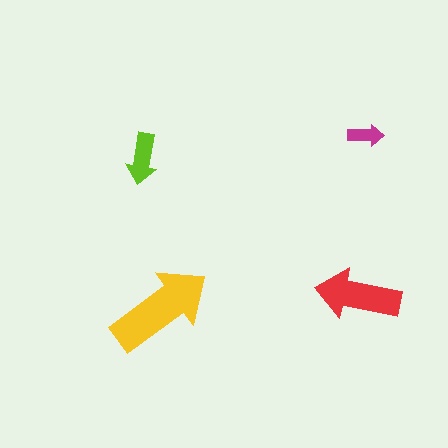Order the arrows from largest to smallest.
the yellow one, the red one, the lime one, the magenta one.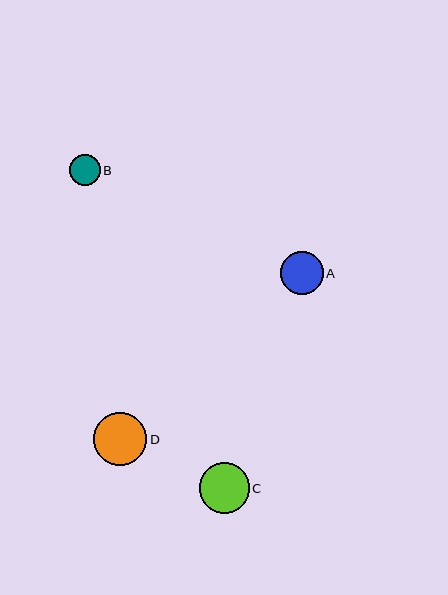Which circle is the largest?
Circle D is the largest with a size of approximately 54 pixels.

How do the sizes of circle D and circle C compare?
Circle D and circle C are approximately the same size.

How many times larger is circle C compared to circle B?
Circle C is approximately 1.6 times the size of circle B.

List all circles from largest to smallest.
From largest to smallest: D, C, A, B.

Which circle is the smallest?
Circle B is the smallest with a size of approximately 31 pixels.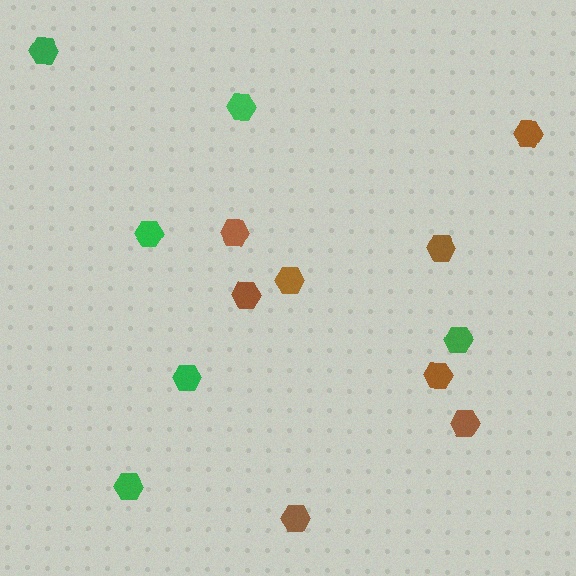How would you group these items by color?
There are 2 groups: one group of green hexagons (6) and one group of brown hexagons (8).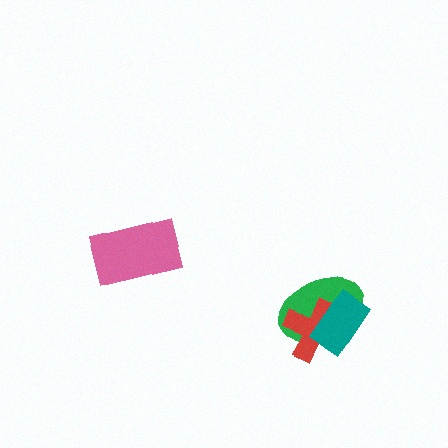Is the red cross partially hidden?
Yes, it is partially covered by another shape.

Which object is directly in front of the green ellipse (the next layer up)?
The red cross is directly in front of the green ellipse.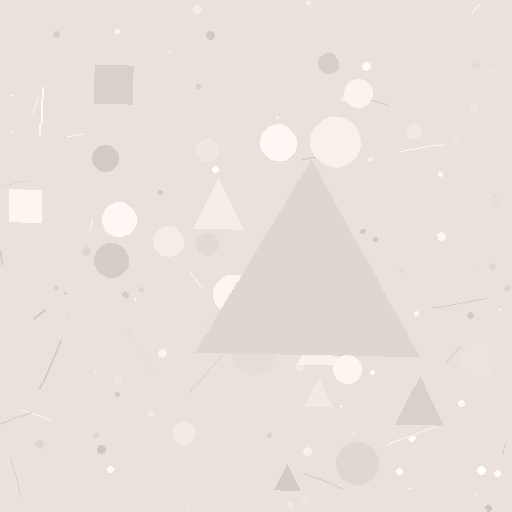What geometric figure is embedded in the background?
A triangle is embedded in the background.